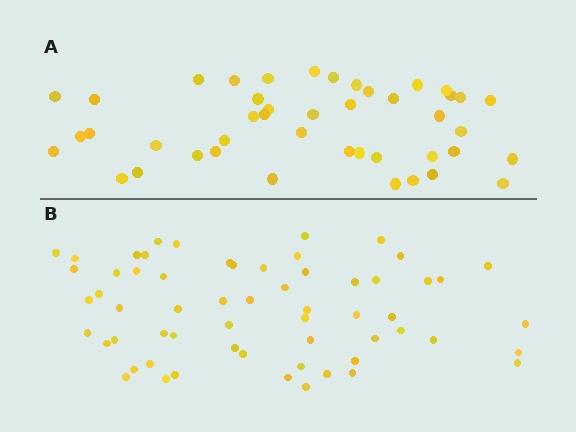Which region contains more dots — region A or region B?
Region B (the bottom region) has more dots.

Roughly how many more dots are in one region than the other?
Region B has approximately 15 more dots than region A.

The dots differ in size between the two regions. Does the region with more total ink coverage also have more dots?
No. Region A has more total ink coverage because its dots are larger, but region B actually contains more individual dots. Total area can be misleading — the number of items is what matters here.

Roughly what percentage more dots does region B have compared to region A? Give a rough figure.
About 35% more.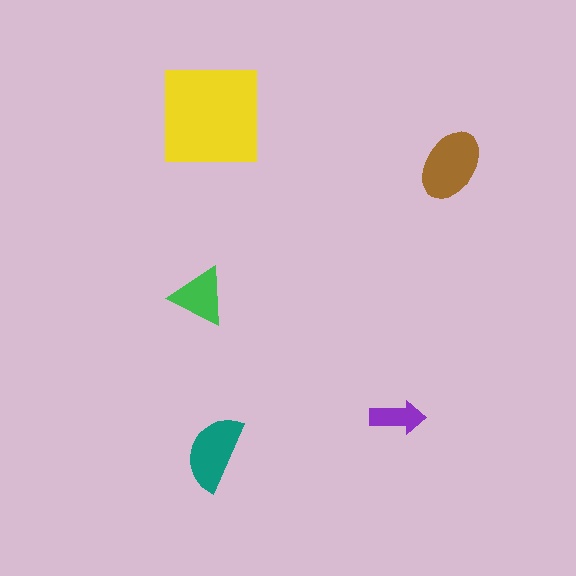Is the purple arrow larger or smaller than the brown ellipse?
Smaller.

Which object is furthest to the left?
The green triangle is leftmost.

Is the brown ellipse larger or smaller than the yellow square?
Smaller.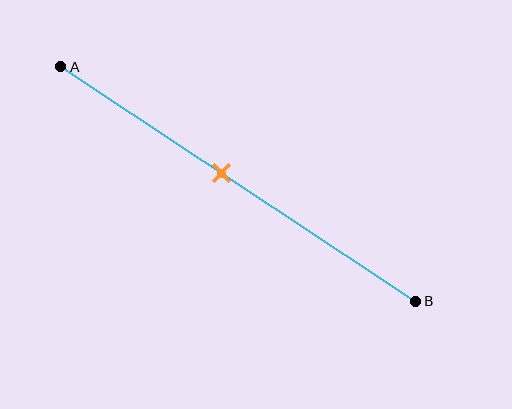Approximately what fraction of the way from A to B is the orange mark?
The orange mark is approximately 45% of the way from A to B.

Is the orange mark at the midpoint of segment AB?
No, the mark is at about 45% from A, not at the 50% midpoint.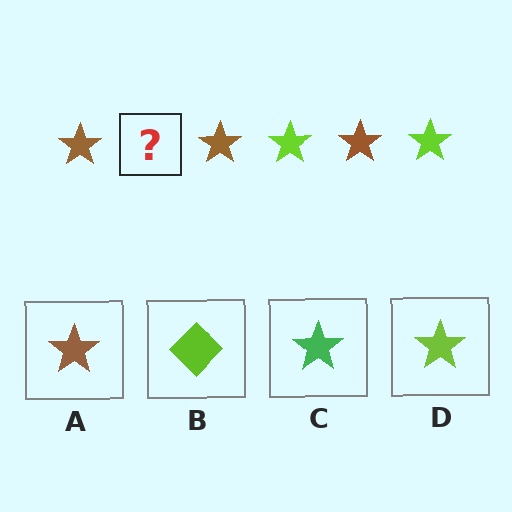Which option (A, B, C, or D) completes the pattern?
D.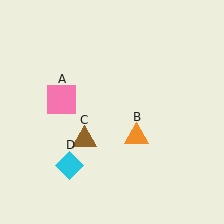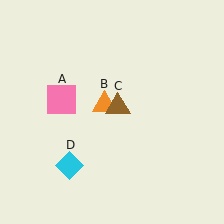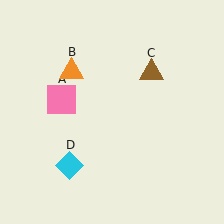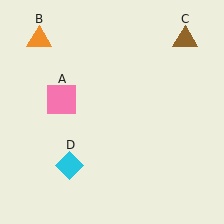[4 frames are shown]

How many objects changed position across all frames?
2 objects changed position: orange triangle (object B), brown triangle (object C).